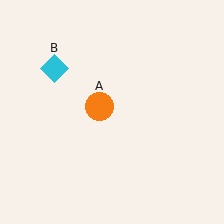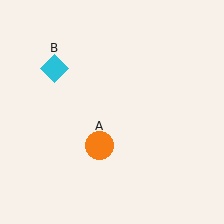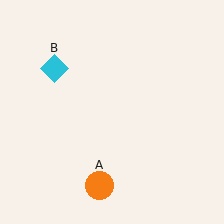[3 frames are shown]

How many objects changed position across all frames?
1 object changed position: orange circle (object A).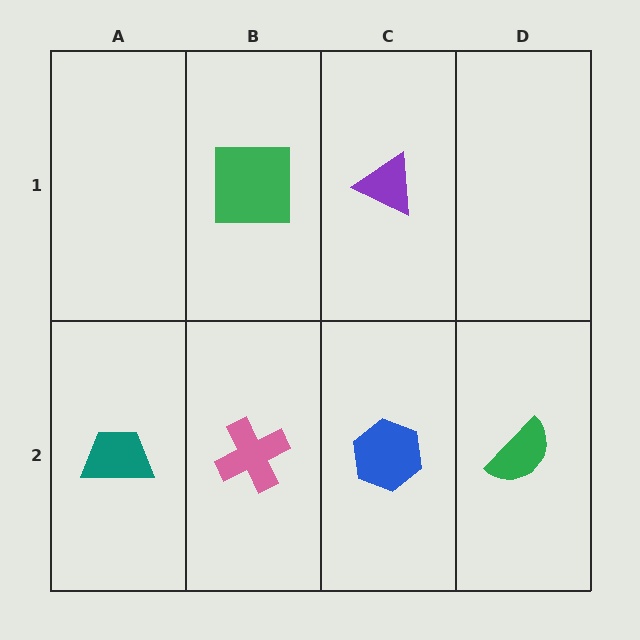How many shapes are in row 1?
2 shapes.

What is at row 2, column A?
A teal trapezoid.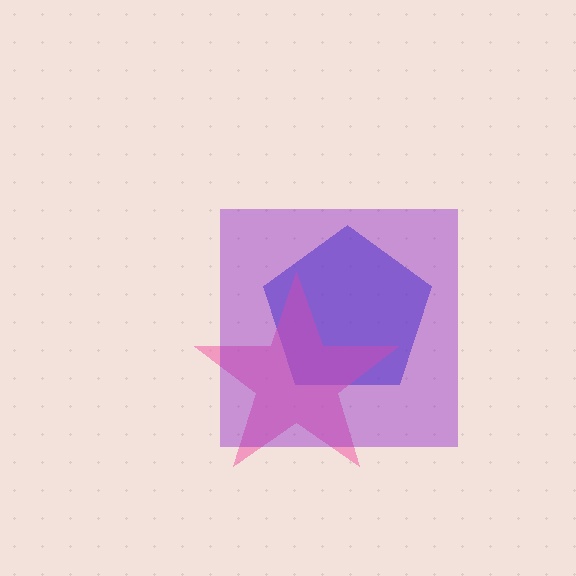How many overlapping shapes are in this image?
There are 3 overlapping shapes in the image.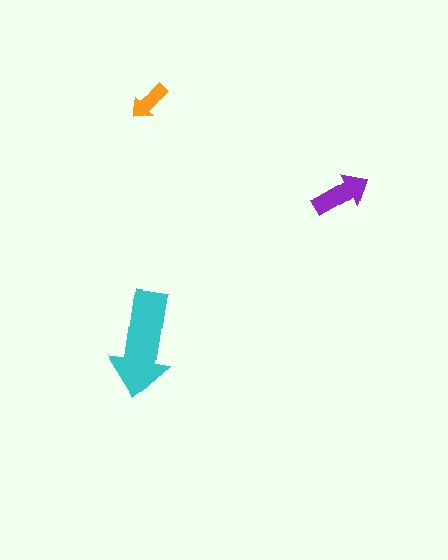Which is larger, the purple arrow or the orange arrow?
The purple one.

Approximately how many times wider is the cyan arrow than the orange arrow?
About 2.5 times wider.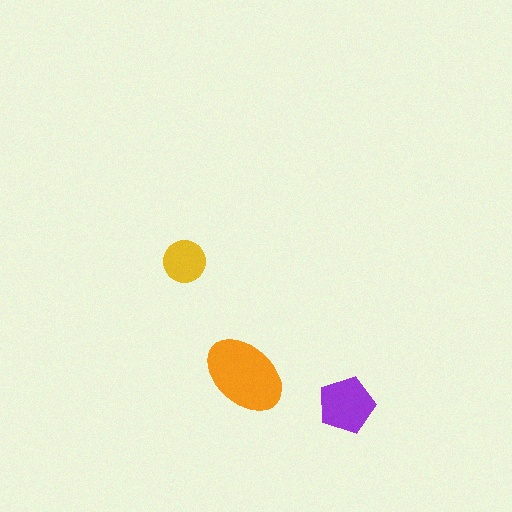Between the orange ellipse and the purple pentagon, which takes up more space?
The orange ellipse.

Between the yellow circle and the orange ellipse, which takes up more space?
The orange ellipse.